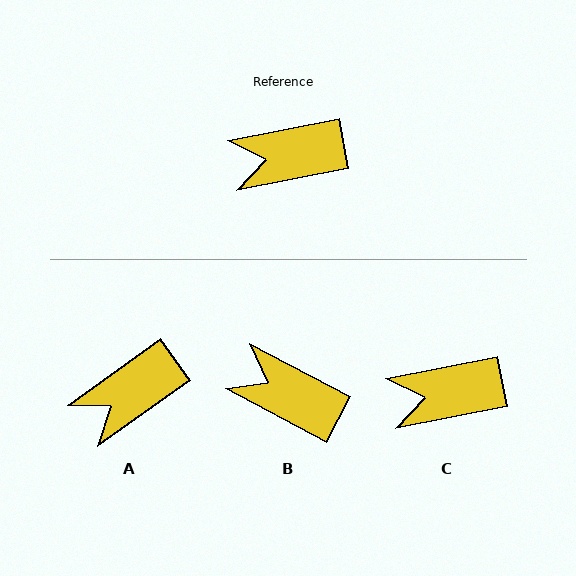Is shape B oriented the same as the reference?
No, it is off by about 39 degrees.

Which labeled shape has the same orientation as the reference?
C.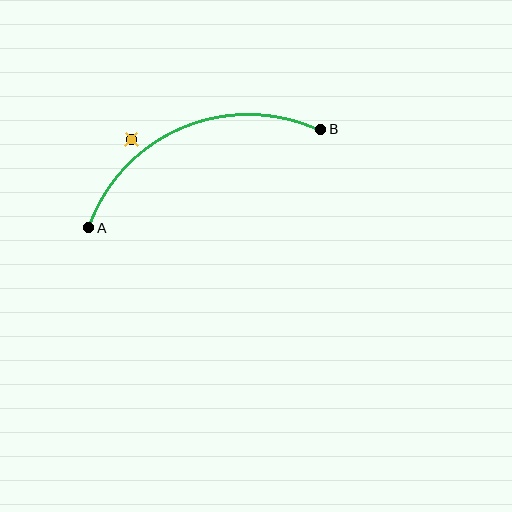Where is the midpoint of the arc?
The arc midpoint is the point on the curve farthest from the straight line joining A and B. It sits above that line.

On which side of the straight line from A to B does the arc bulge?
The arc bulges above the straight line connecting A and B.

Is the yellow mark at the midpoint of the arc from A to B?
No — the yellow mark does not lie on the arc at all. It sits slightly outside the curve.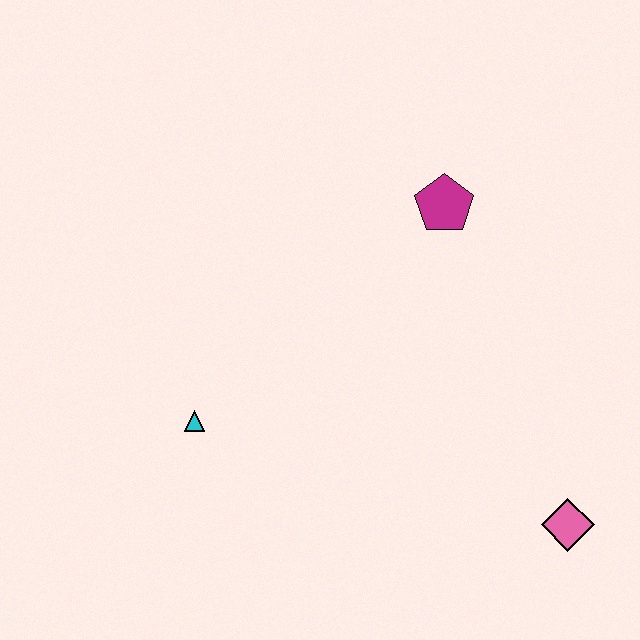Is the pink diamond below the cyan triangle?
Yes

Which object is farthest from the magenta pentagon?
The pink diamond is farthest from the magenta pentagon.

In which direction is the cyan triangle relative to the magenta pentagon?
The cyan triangle is to the left of the magenta pentagon.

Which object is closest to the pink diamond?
The magenta pentagon is closest to the pink diamond.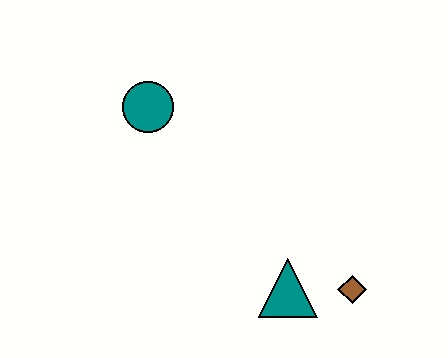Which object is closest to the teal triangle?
The brown diamond is closest to the teal triangle.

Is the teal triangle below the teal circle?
Yes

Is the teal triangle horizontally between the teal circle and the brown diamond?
Yes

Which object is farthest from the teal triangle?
The teal circle is farthest from the teal triangle.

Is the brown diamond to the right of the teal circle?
Yes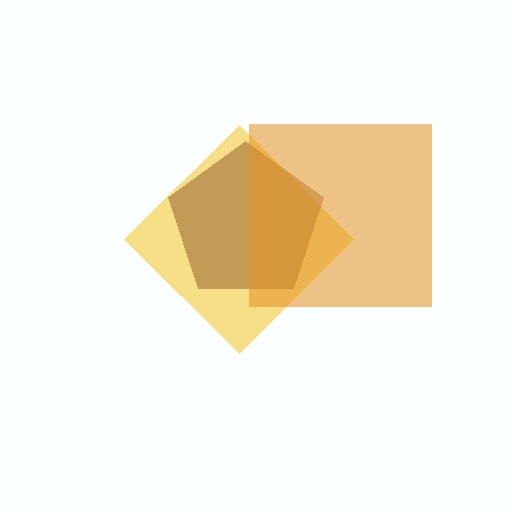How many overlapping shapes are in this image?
There are 3 overlapping shapes in the image.